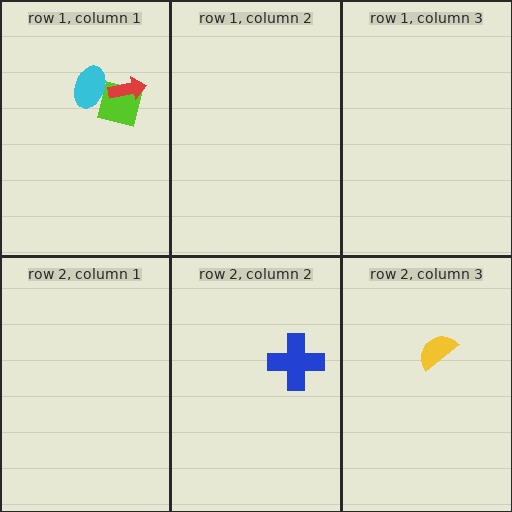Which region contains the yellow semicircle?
The row 2, column 3 region.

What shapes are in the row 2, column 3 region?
The yellow semicircle.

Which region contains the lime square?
The row 1, column 1 region.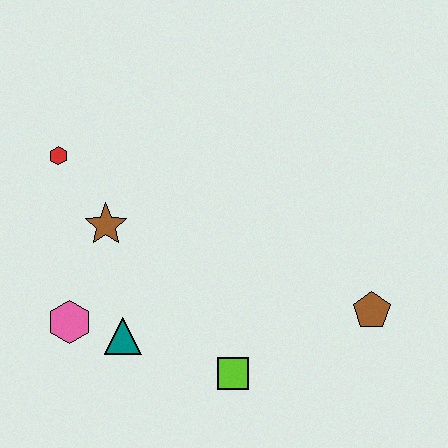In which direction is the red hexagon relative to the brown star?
The red hexagon is above the brown star.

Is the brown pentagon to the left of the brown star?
No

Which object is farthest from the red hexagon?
The brown pentagon is farthest from the red hexagon.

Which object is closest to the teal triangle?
The pink hexagon is closest to the teal triangle.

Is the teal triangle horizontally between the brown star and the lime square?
Yes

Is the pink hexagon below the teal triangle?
No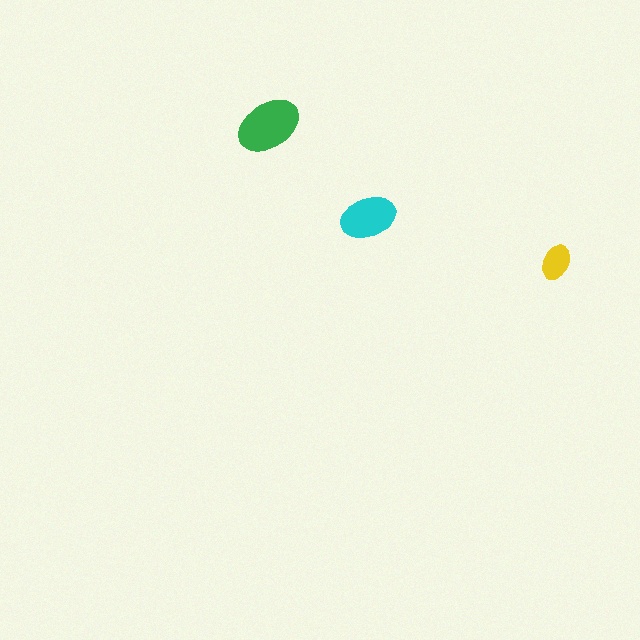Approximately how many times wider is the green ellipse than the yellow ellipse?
About 2 times wider.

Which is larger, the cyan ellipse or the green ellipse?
The green one.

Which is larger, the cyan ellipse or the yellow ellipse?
The cyan one.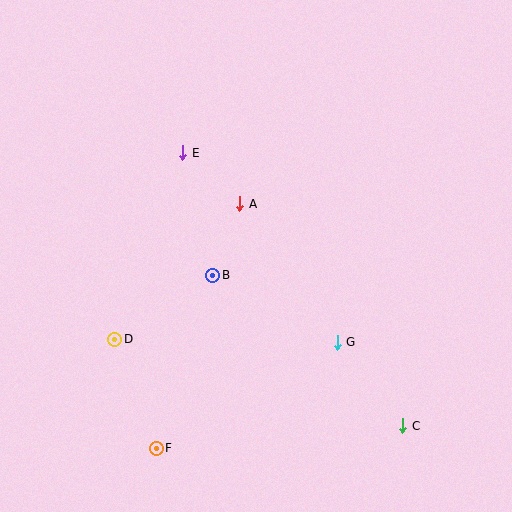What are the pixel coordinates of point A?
Point A is at (240, 204).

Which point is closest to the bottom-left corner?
Point F is closest to the bottom-left corner.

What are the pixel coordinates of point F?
Point F is at (156, 448).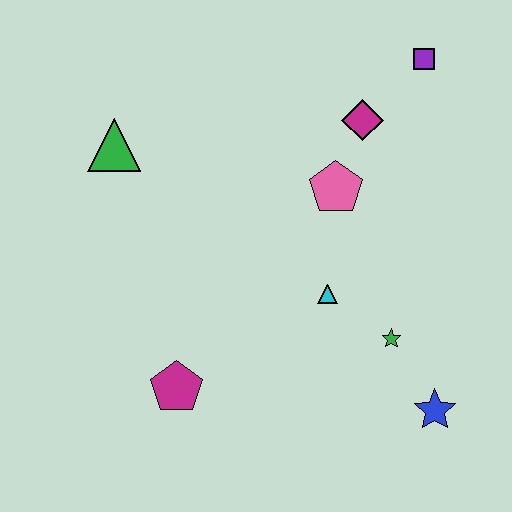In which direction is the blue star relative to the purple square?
The blue star is below the purple square.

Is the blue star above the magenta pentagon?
No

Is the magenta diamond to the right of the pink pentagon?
Yes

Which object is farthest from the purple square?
The magenta pentagon is farthest from the purple square.